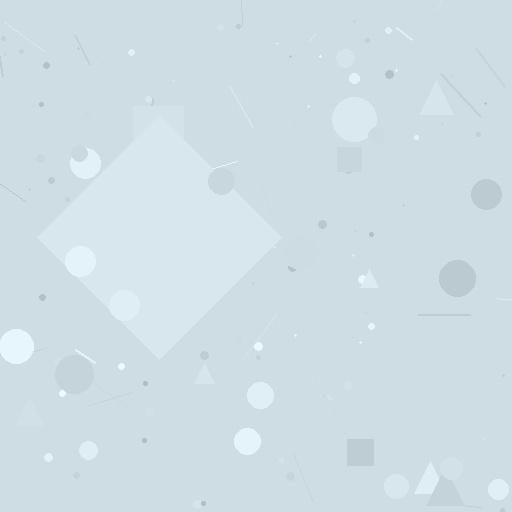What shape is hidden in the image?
A diamond is hidden in the image.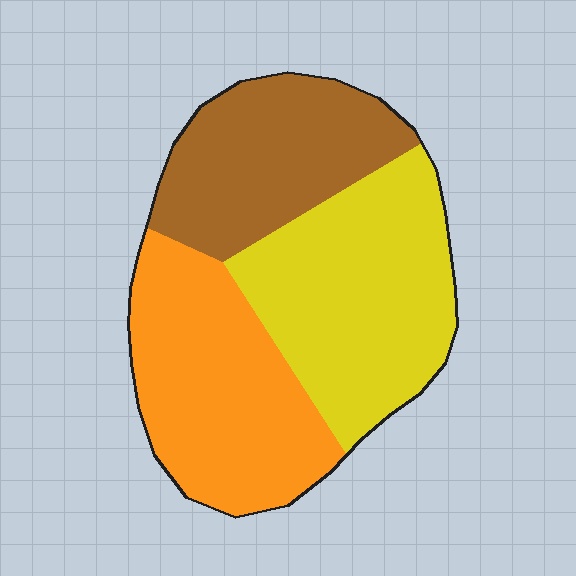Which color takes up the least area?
Brown, at roughly 30%.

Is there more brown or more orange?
Orange.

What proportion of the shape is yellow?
Yellow takes up about three eighths (3/8) of the shape.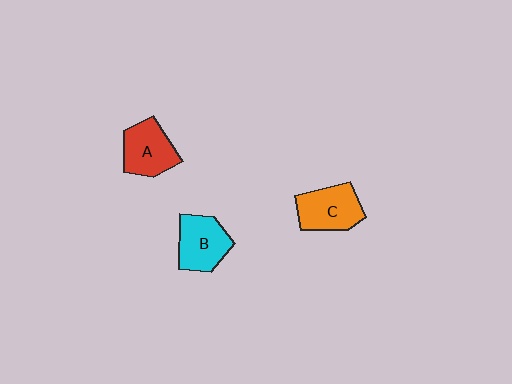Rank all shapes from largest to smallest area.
From largest to smallest: C (orange), B (cyan), A (red).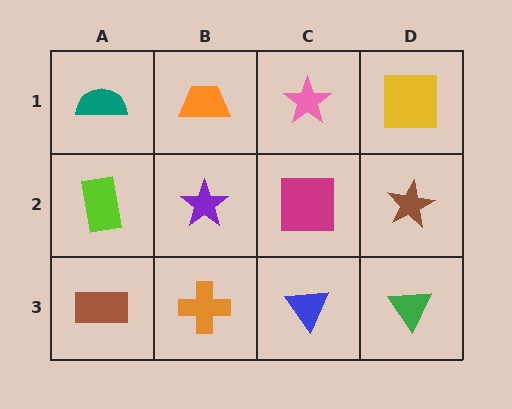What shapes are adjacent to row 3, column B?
A purple star (row 2, column B), a brown rectangle (row 3, column A), a blue triangle (row 3, column C).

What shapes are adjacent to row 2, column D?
A yellow square (row 1, column D), a green triangle (row 3, column D), a magenta square (row 2, column C).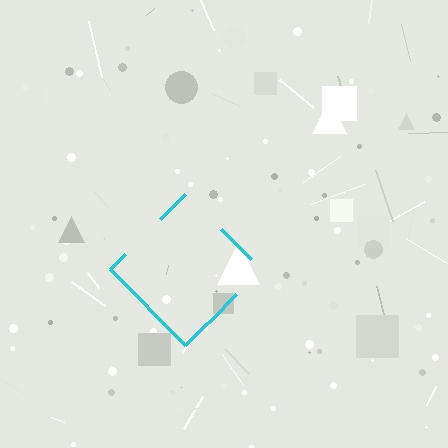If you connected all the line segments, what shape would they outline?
They would outline a diamond.